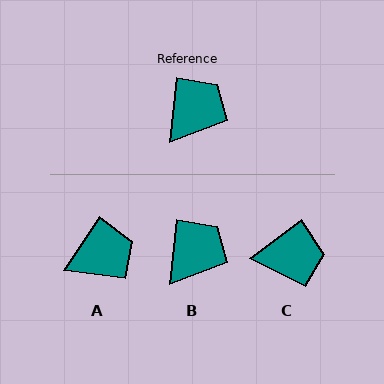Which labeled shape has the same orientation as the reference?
B.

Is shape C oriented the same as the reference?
No, it is off by about 47 degrees.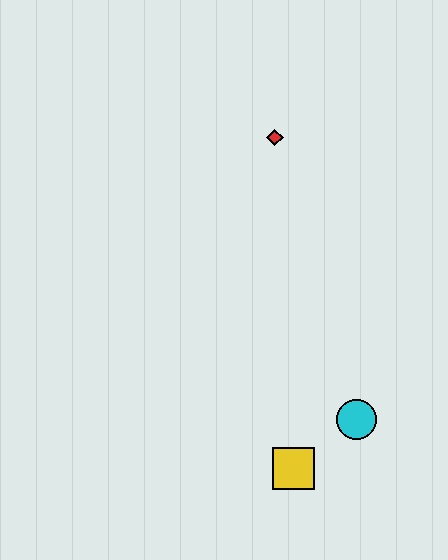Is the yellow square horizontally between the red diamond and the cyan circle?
Yes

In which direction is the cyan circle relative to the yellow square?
The cyan circle is to the right of the yellow square.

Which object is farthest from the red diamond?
The yellow square is farthest from the red diamond.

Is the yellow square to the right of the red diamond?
Yes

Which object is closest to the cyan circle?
The yellow square is closest to the cyan circle.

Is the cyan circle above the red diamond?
No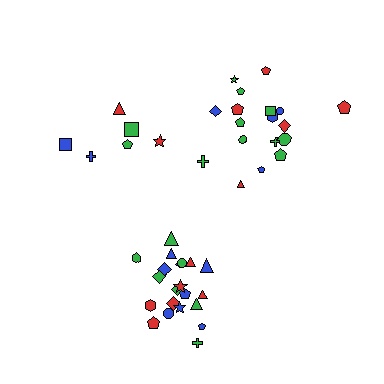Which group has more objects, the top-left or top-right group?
The top-right group.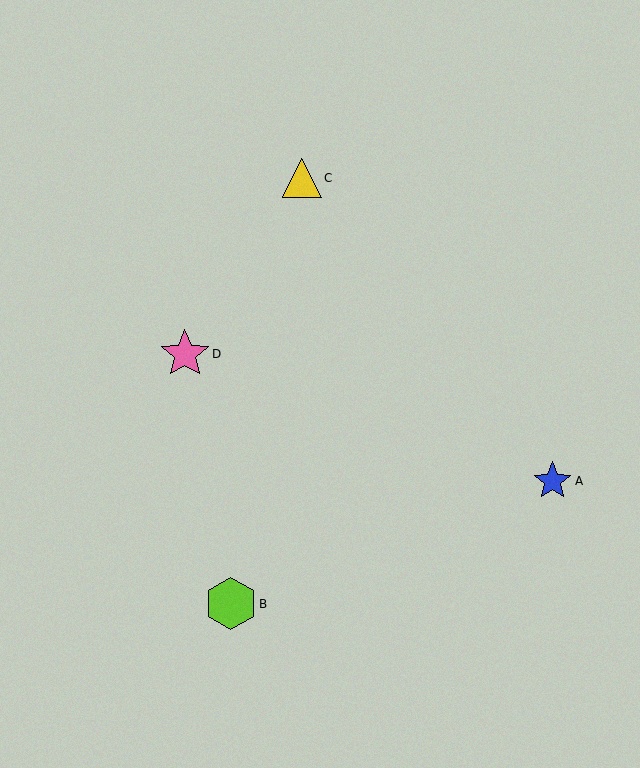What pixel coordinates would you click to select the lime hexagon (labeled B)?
Click at (231, 604) to select the lime hexagon B.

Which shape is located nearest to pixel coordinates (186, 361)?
The pink star (labeled D) at (185, 354) is nearest to that location.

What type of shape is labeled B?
Shape B is a lime hexagon.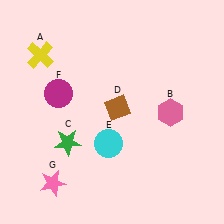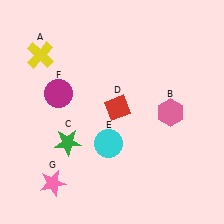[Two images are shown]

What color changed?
The diamond (D) changed from brown in Image 1 to red in Image 2.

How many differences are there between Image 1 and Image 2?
There is 1 difference between the two images.